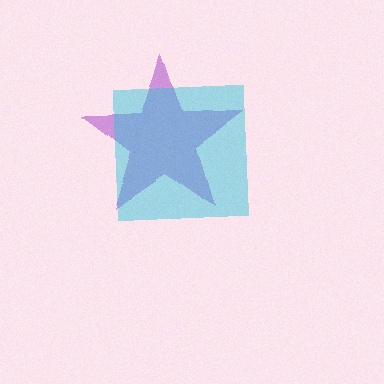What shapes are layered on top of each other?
The layered shapes are: a purple star, a cyan square.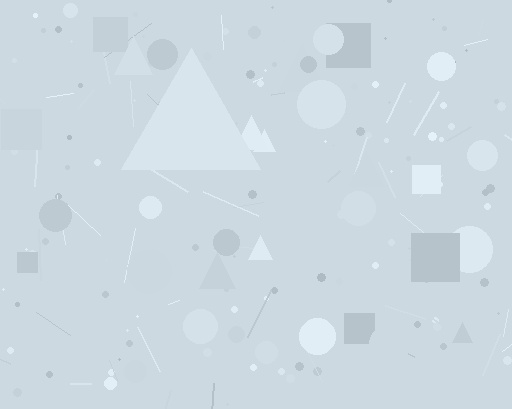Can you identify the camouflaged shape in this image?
The camouflaged shape is a triangle.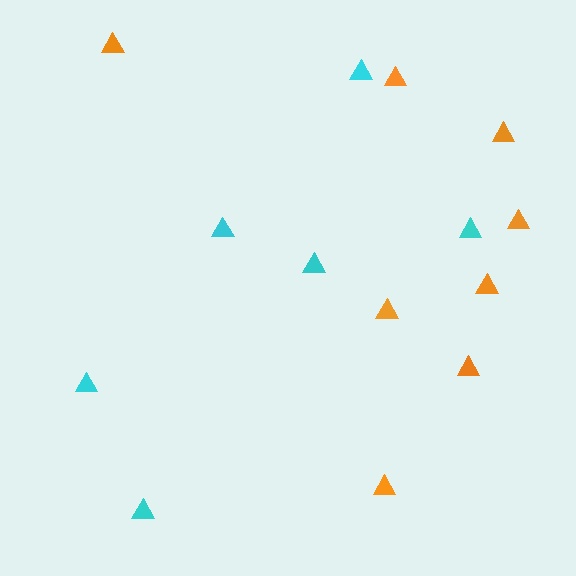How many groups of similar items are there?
There are 2 groups: one group of orange triangles (8) and one group of cyan triangles (6).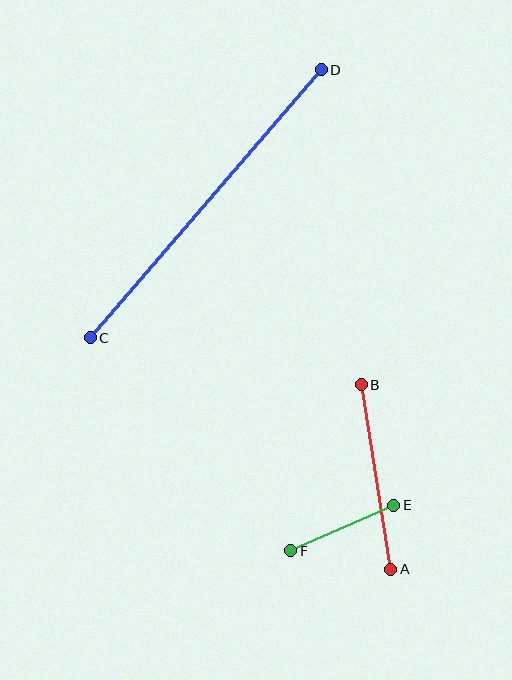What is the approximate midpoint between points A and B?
The midpoint is at approximately (376, 477) pixels.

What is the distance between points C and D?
The distance is approximately 353 pixels.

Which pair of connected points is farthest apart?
Points C and D are farthest apart.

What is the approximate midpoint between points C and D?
The midpoint is at approximately (206, 204) pixels.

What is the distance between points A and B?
The distance is approximately 187 pixels.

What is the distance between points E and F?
The distance is approximately 113 pixels.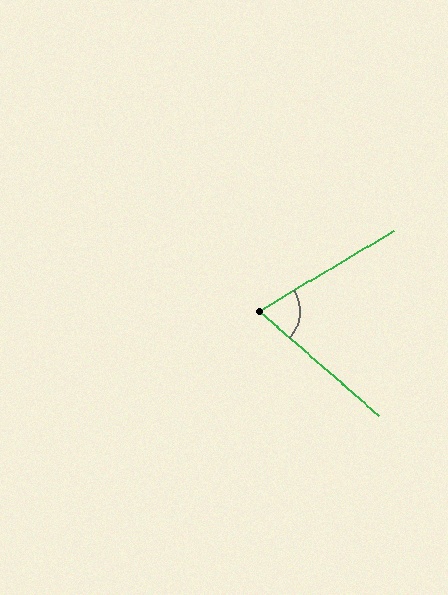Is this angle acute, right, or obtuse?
It is acute.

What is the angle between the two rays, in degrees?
Approximately 72 degrees.